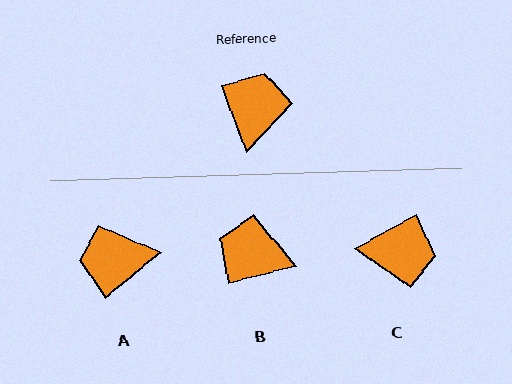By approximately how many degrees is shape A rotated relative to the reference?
Approximately 110 degrees counter-clockwise.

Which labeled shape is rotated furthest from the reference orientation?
A, about 110 degrees away.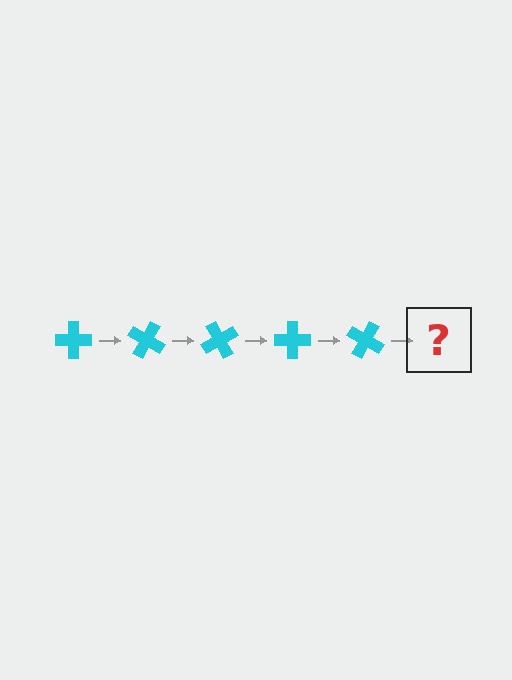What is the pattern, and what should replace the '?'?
The pattern is that the cross rotates 30 degrees each step. The '?' should be a cyan cross rotated 150 degrees.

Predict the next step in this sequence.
The next step is a cyan cross rotated 150 degrees.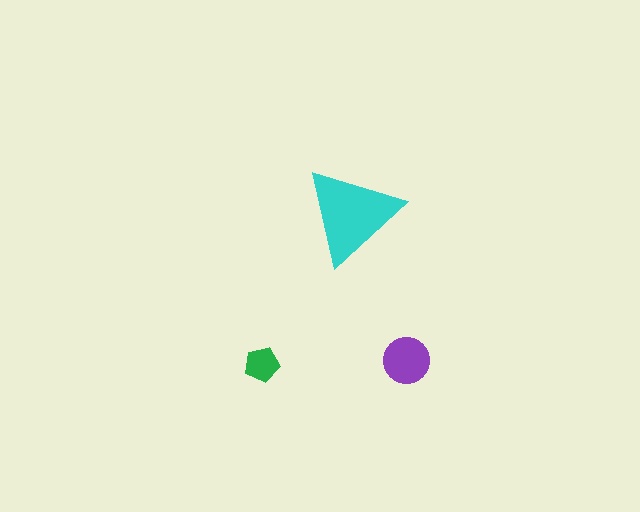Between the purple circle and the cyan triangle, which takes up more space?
The cyan triangle.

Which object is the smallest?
The green pentagon.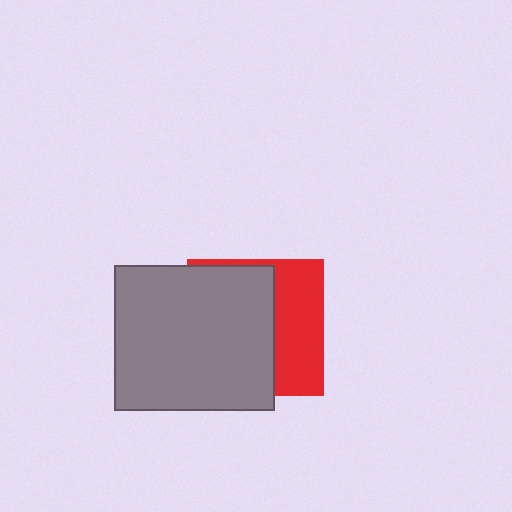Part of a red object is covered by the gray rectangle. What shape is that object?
It is a square.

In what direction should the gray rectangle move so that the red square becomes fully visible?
The gray rectangle should move left. That is the shortest direction to clear the overlap and leave the red square fully visible.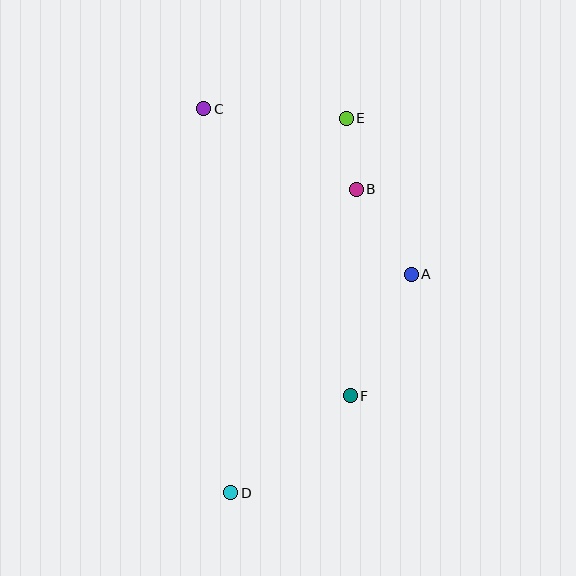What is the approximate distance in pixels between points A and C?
The distance between A and C is approximately 265 pixels.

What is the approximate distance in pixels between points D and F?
The distance between D and F is approximately 154 pixels.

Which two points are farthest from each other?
Points D and E are farthest from each other.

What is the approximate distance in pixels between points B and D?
The distance between B and D is approximately 328 pixels.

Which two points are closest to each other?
Points B and E are closest to each other.